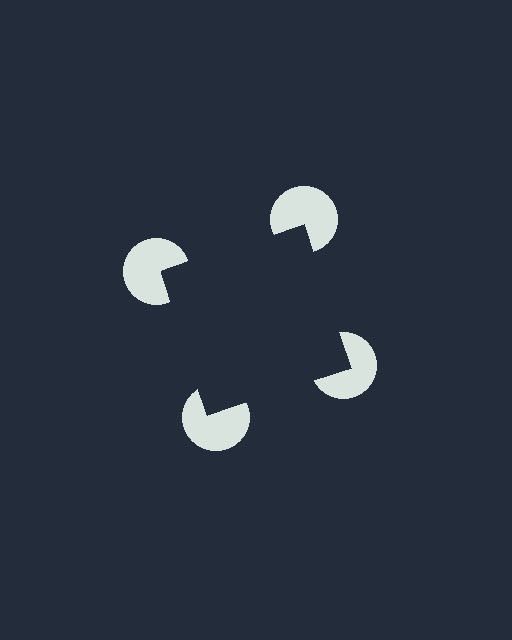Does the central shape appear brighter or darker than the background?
It typically appears slightly darker than the background, even though no actual brightness change is drawn.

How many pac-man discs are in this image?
There are 4 — one at each vertex of the illusory square.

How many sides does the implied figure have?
4 sides.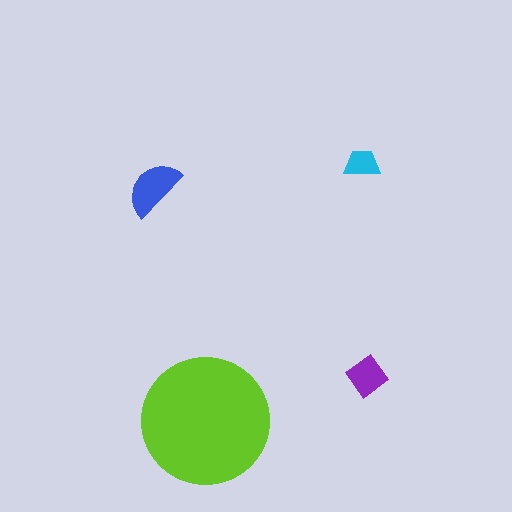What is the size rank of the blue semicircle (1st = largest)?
2nd.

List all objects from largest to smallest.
The lime circle, the blue semicircle, the purple diamond, the cyan trapezoid.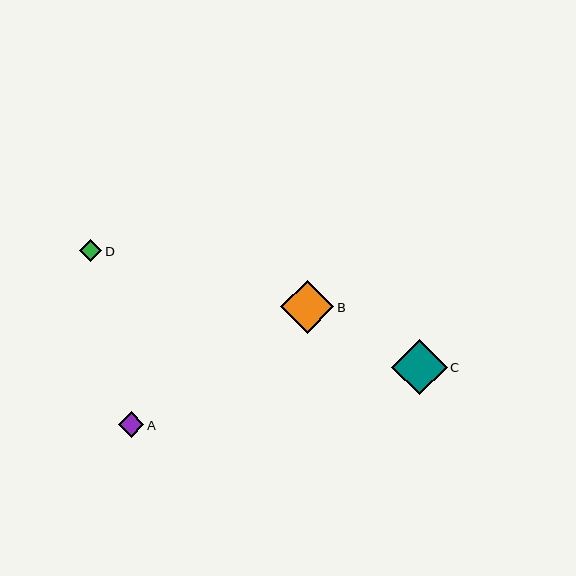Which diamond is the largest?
Diamond C is the largest with a size of approximately 55 pixels.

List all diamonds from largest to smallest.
From largest to smallest: C, B, A, D.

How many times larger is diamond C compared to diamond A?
Diamond C is approximately 2.1 times the size of diamond A.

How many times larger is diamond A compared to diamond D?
Diamond A is approximately 1.2 times the size of diamond D.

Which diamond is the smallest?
Diamond D is the smallest with a size of approximately 22 pixels.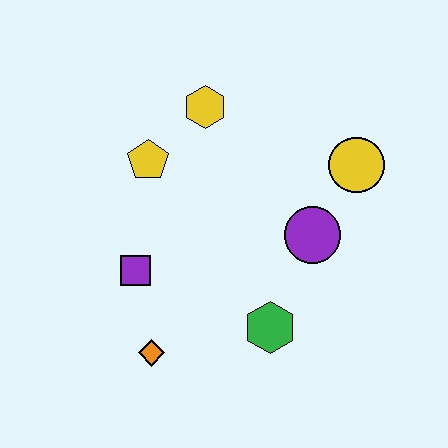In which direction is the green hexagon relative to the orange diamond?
The green hexagon is to the right of the orange diamond.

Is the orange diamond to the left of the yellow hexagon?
Yes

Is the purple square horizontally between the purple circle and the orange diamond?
No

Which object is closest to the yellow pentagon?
The yellow hexagon is closest to the yellow pentagon.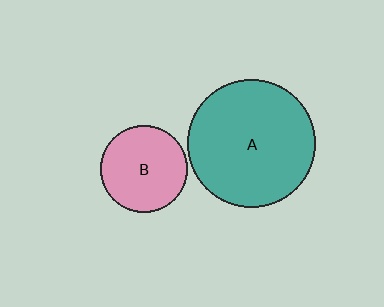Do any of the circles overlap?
No, none of the circles overlap.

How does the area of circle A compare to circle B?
Approximately 2.2 times.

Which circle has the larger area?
Circle A (teal).